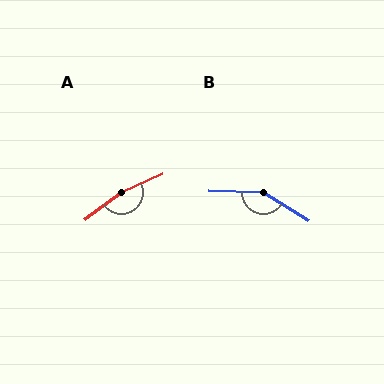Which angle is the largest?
A, at approximately 167 degrees.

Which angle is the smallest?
B, at approximately 149 degrees.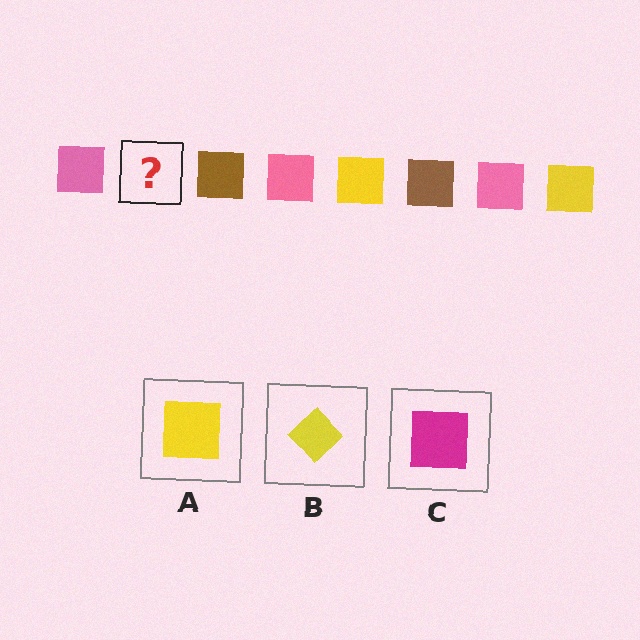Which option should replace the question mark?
Option A.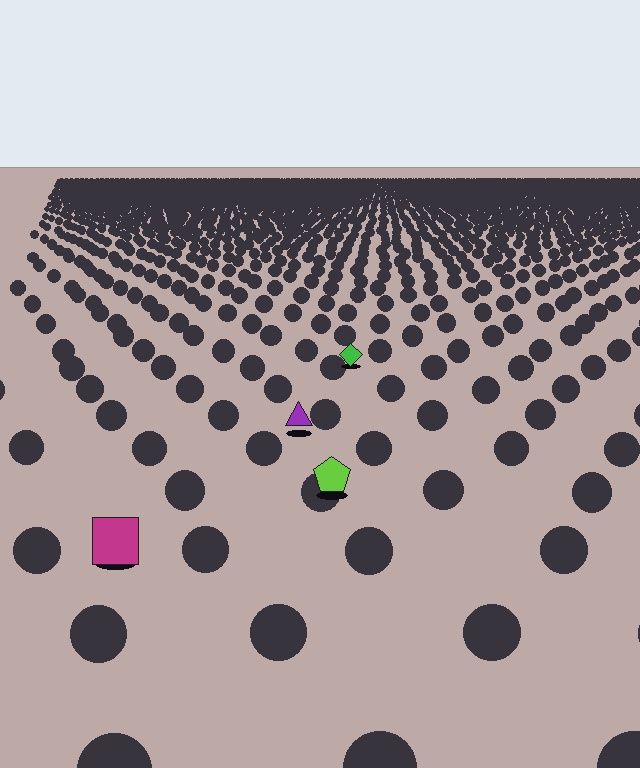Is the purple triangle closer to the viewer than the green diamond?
Yes. The purple triangle is closer — you can tell from the texture gradient: the ground texture is coarser near it.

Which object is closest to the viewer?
The magenta square is closest. The texture marks near it are larger and more spread out.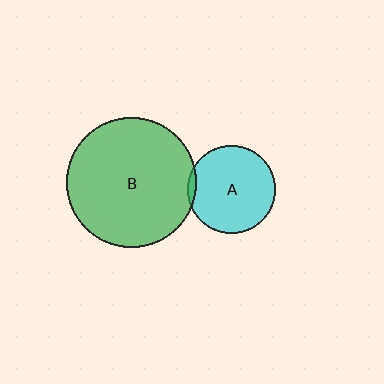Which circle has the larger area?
Circle B (green).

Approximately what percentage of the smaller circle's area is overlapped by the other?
Approximately 5%.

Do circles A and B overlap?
Yes.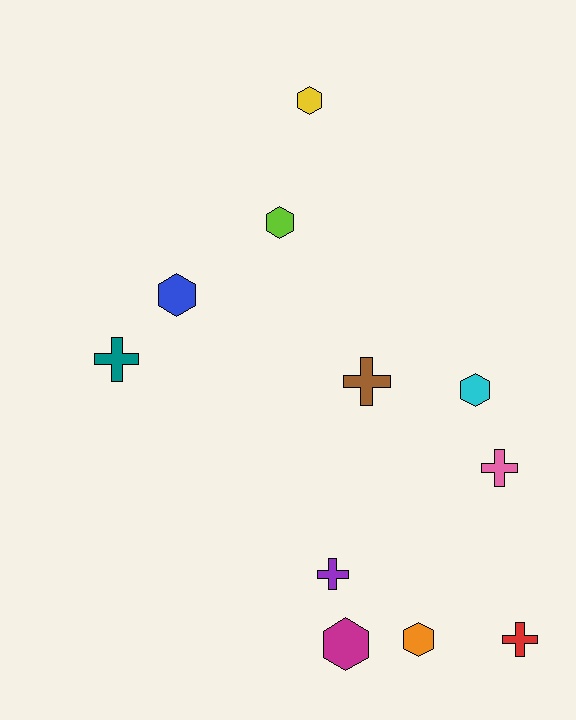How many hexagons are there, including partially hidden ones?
There are 6 hexagons.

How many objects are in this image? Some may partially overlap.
There are 11 objects.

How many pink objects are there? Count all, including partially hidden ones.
There is 1 pink object.